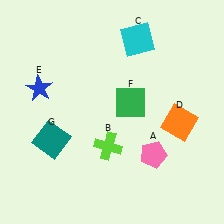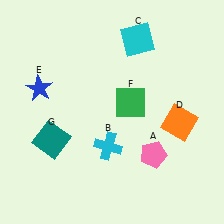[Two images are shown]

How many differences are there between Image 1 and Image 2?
There is 1 difference between the two images.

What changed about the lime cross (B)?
In Image 1, B is lime. In Image 2, it changed to cyan.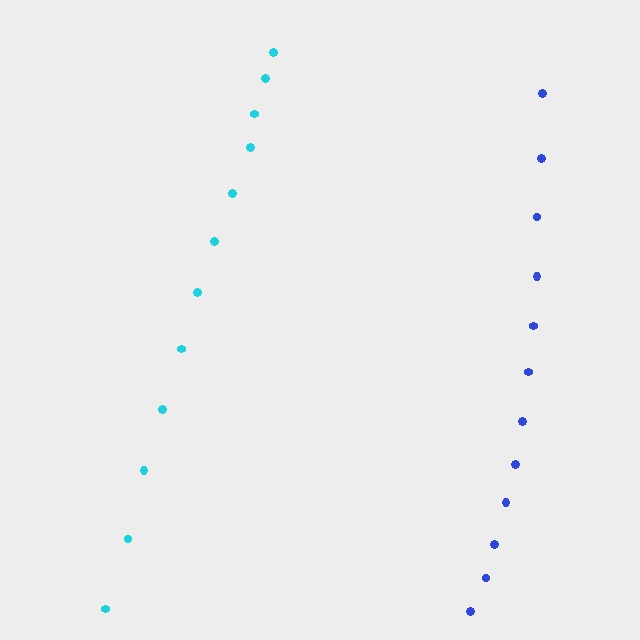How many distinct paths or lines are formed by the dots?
There are 2 distinct paths.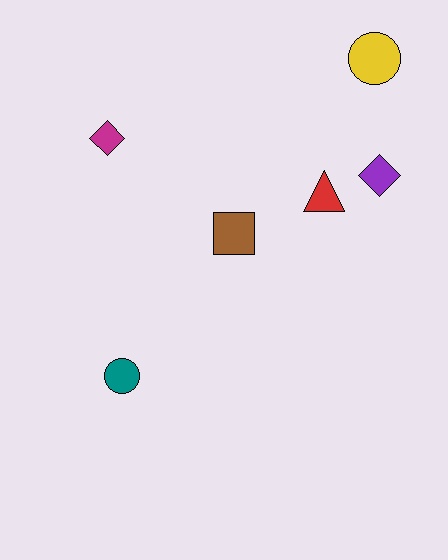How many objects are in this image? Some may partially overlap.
There are 6 objects.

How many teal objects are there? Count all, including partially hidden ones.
There is 1 teal object.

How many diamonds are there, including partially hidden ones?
There are 2 diamonds.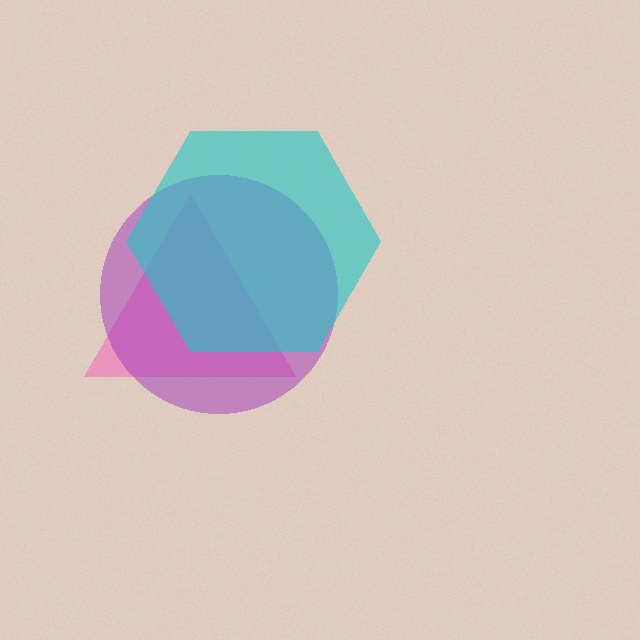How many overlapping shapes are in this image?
There are 3 overlapping shapes in the image.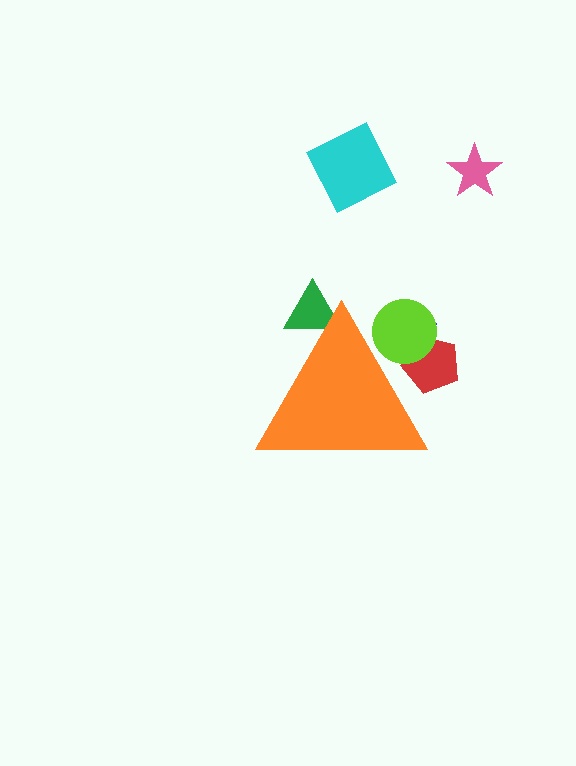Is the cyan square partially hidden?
No, the cyan square is fully visible.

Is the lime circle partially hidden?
Yes, the lime circle is partially hidden behind the orange triangle.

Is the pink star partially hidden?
No, the pink star is fully visible.